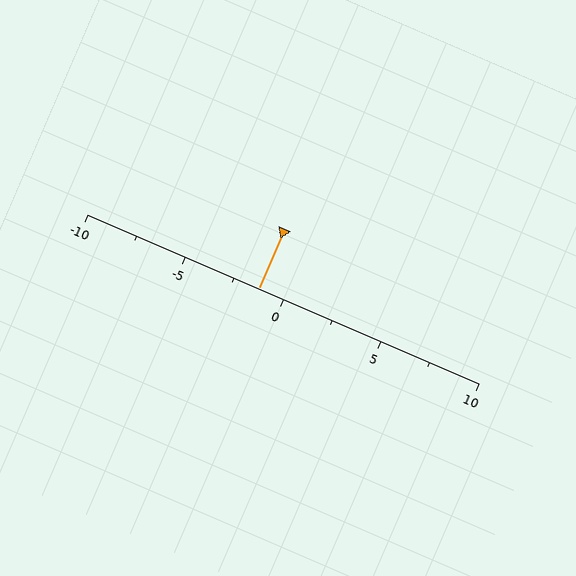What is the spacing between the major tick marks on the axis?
The major ticks are spaced 5 apart.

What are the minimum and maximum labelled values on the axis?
The axis runs from -10 to 10.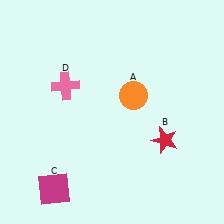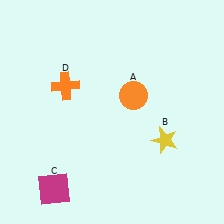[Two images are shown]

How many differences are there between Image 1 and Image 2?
There are 2 differences between the two images.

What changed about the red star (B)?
In Image 1, B is red. In Image 2, it changed to yellow.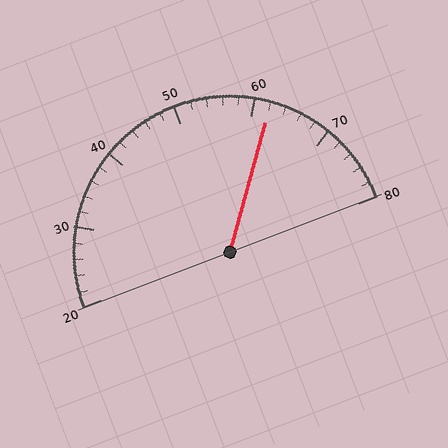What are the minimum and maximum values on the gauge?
The gauge ranges from 20 to 80.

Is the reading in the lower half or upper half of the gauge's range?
The reading is in the upper half of the range (20 to 80).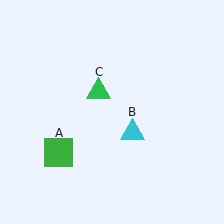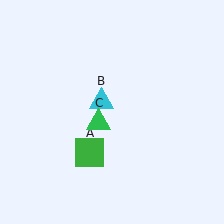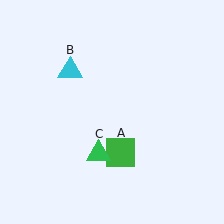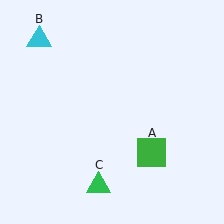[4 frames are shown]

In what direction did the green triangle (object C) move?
The green triangle (object C) moved down.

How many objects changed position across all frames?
3 objects changed position: green square (object A), cyan triangle (object B), green triangle (object C).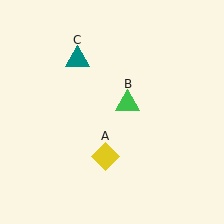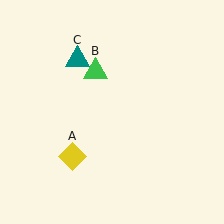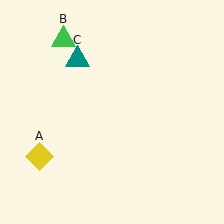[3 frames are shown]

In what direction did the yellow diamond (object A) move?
The yellow diamond (object A) moved left.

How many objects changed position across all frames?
2 objects changed position: yellow diamond (object A), green triangle (object B).